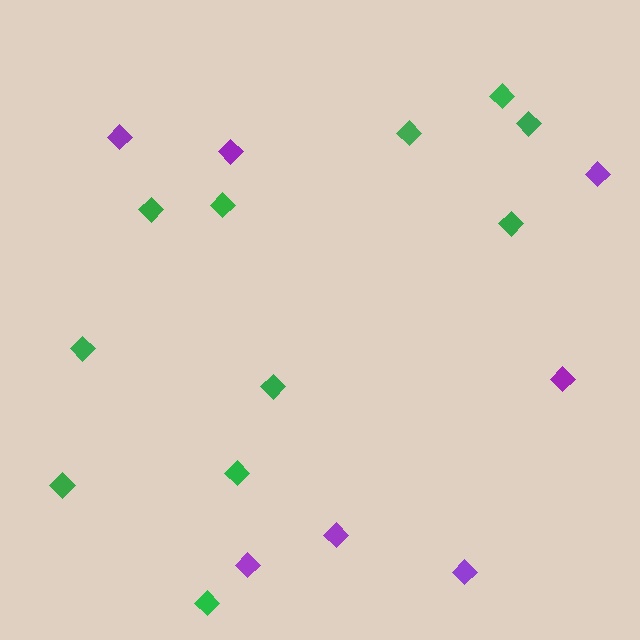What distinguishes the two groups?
There are 2 groups: one group of green diamonds (11) and one group of purple diamonds (7).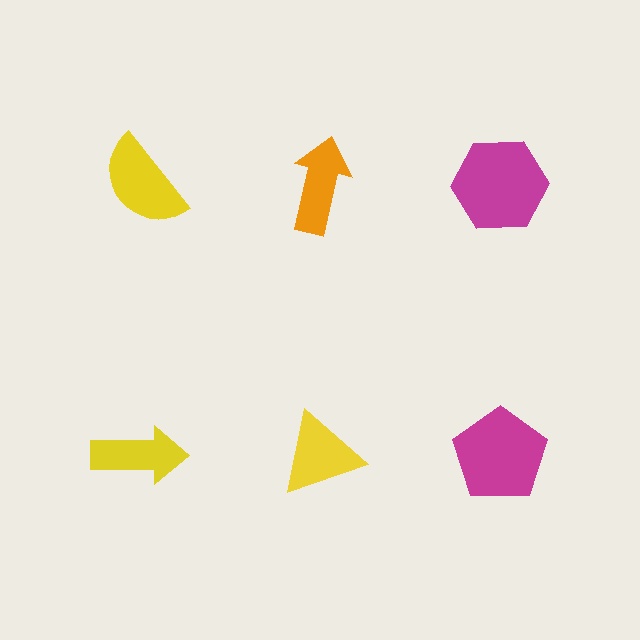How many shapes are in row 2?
3 shapes.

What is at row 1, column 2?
An orange arrow.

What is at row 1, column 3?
A magenta hexagon.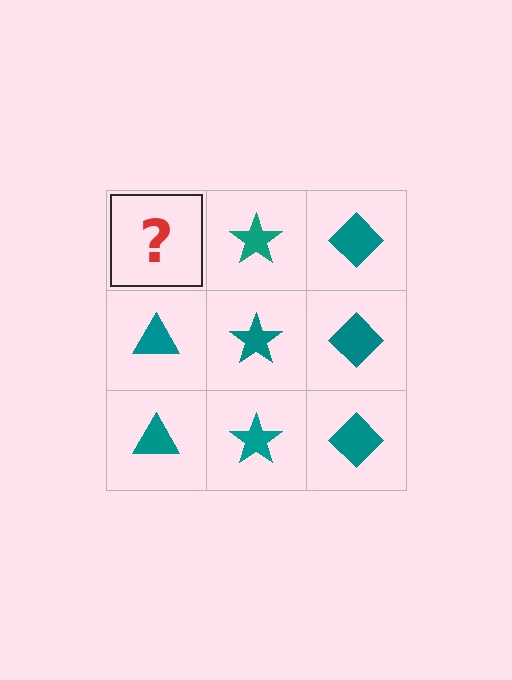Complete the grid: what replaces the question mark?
The question mark should be replaced with a teal triangle.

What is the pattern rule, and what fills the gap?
The rule is that each column has a consistent shape. The gap should be filled with a teal triangle.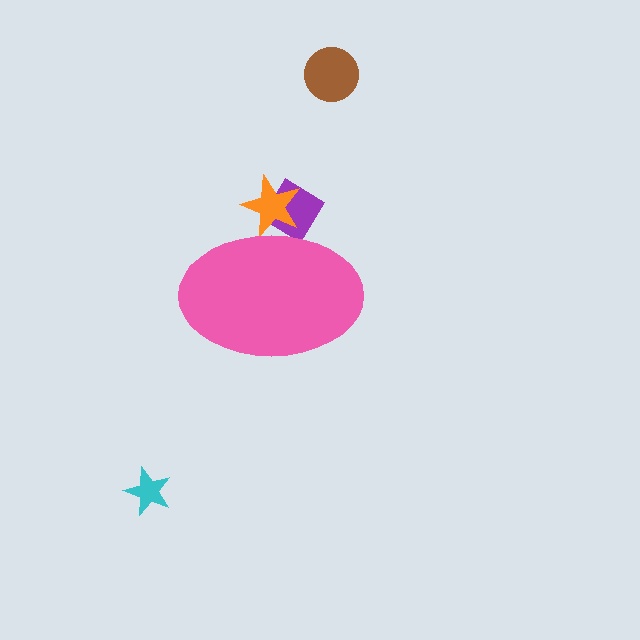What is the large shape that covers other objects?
A pink ellipse.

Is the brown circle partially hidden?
No, the brown circle is fully visible.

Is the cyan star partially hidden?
No, the cyan star is fully visible.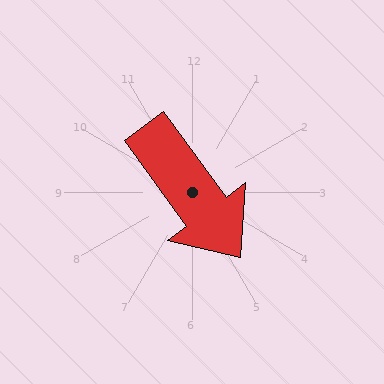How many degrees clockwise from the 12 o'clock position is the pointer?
Approximately 144 degrees.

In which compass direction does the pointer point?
Southeast.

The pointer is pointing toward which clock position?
Roughly 5 o'clock.